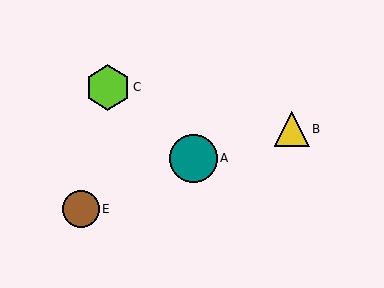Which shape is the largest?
The teal circle (labeled A) is the largest.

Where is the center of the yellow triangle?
The center of the yellow triangle is at (292, 129).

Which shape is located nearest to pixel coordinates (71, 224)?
The brown circle (labeled E) at (81, 209) is nearest to that location.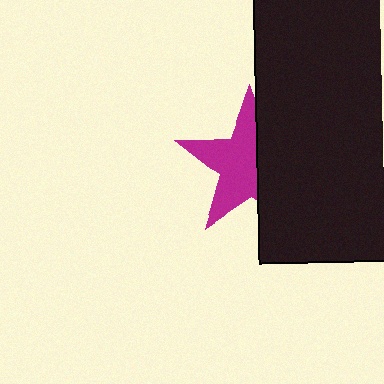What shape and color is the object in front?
The object in front is a black rectangle.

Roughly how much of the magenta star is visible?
About half of it is visible (roughly 59%).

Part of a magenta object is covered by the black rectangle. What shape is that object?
It is a star.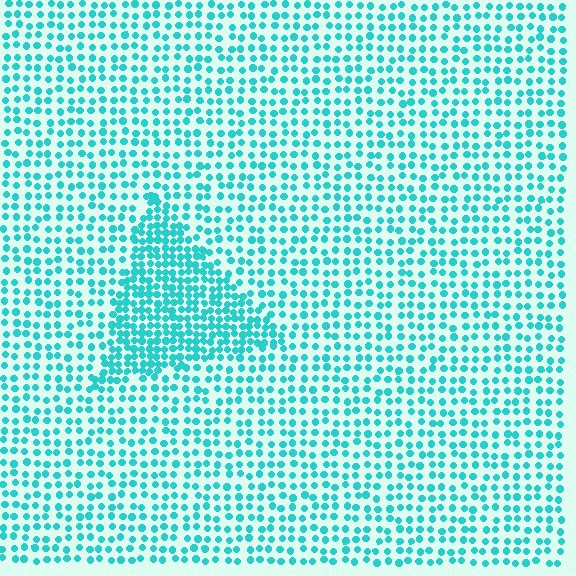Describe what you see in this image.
The image contains small cyan elements arranged at two different densities. A triangle-shaped region is visible where the elements are more densely packed than the surrounding area.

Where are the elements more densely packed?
The elements are more densely packed inside the triangle boundary.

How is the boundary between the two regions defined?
The boundary is defined by a change in element density (approximately 1.9x ratio). All elements are the same color, size, and shape.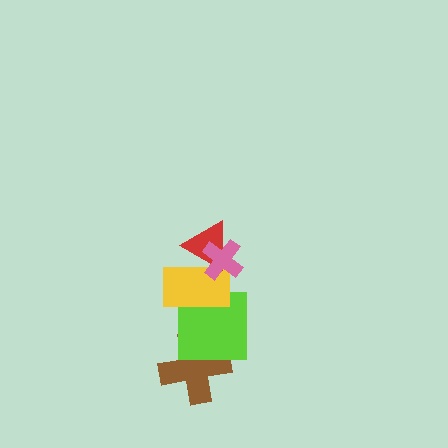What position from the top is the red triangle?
The red triangle is 2nd from the top.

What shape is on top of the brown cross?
The lime square is on top of the brown cross.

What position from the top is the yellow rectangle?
The yellow rectangle is 3rd from the top.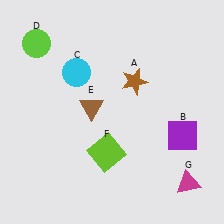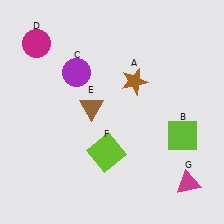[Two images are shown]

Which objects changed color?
B changed from purple to lime. C changed from cyan to purple. D changed from lime to magenta.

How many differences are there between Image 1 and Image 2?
There are 3 differences between the two images.